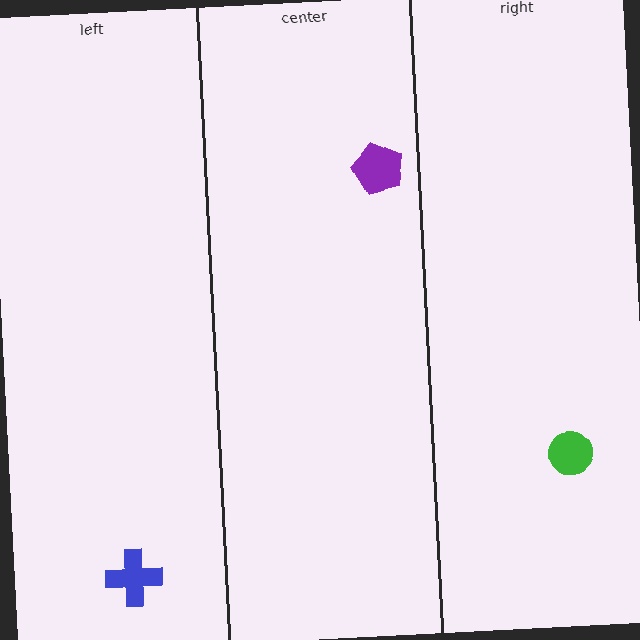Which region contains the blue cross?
The left region.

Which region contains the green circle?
The right region.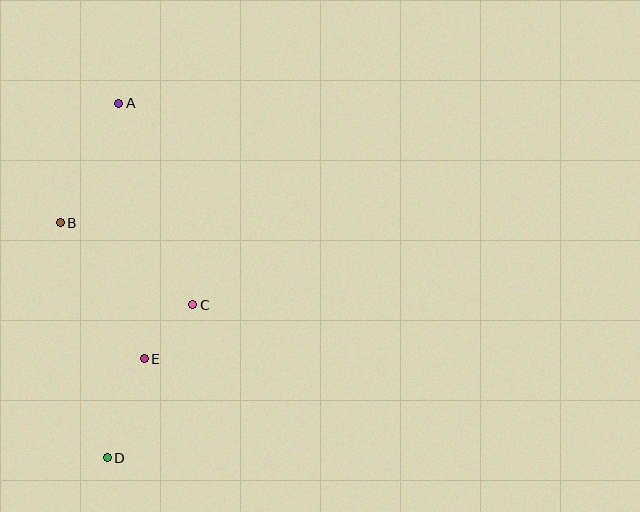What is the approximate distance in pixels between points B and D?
The distance between B and D is approximately 240 pixels.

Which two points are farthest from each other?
Points A and D are farthest from each other.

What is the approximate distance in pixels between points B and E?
The distance between B and E is approximately 160 pixels.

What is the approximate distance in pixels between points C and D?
The distance between C and D is approximately 175 pixels.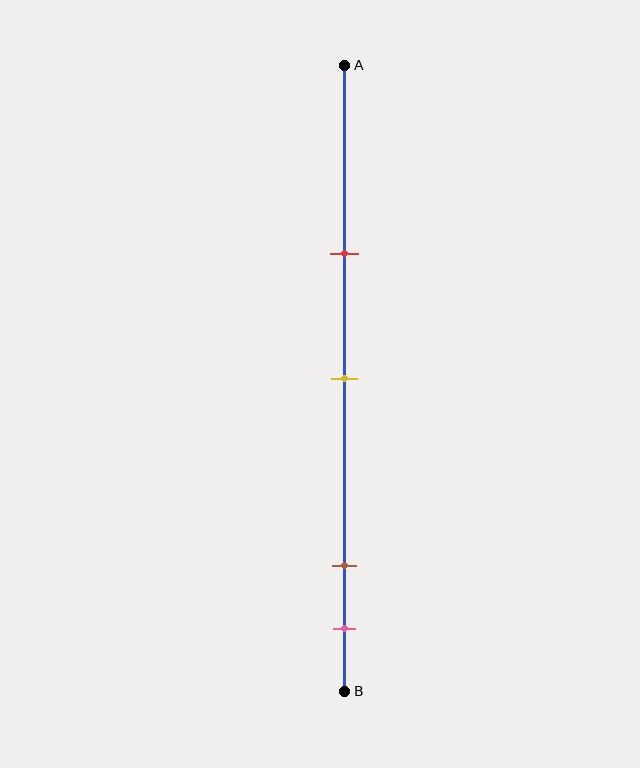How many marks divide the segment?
There are 4 marks dividing the segment.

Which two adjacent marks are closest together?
The brown and pink marks are the closest adjacent pair.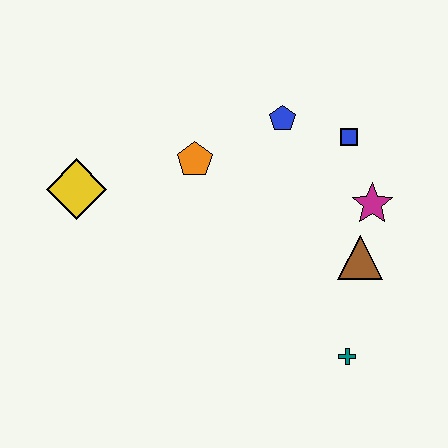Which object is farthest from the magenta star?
The yellow diamond is farthest from the magenta star.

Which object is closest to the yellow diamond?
The orange pentagon is closest to the yellow diamond.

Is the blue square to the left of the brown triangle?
Yes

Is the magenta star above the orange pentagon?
No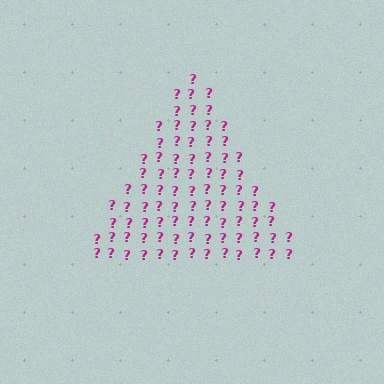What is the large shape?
The large shape is a triangle.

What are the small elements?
The small elements are question marks.